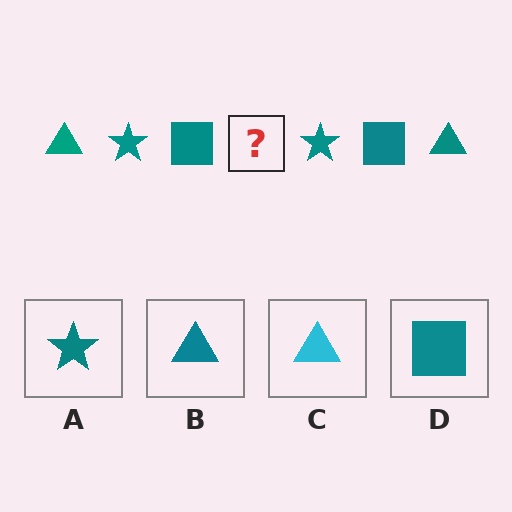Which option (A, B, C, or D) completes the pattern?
B.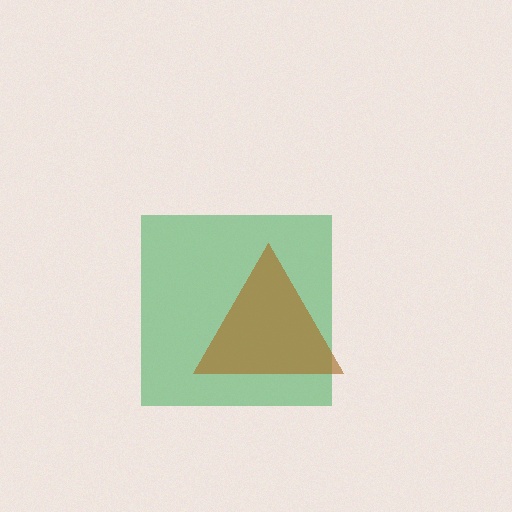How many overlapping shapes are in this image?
There are 2 overlapping shapes in the image.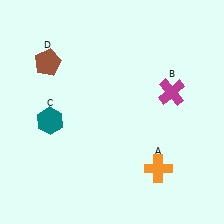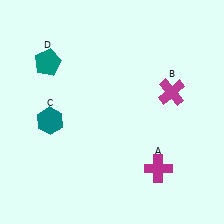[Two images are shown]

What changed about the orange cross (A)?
In Image 1, A is orange. In Image 2, it changed to magenta.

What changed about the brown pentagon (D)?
In Image 1, D is brown. In Image 2, it changed to teal.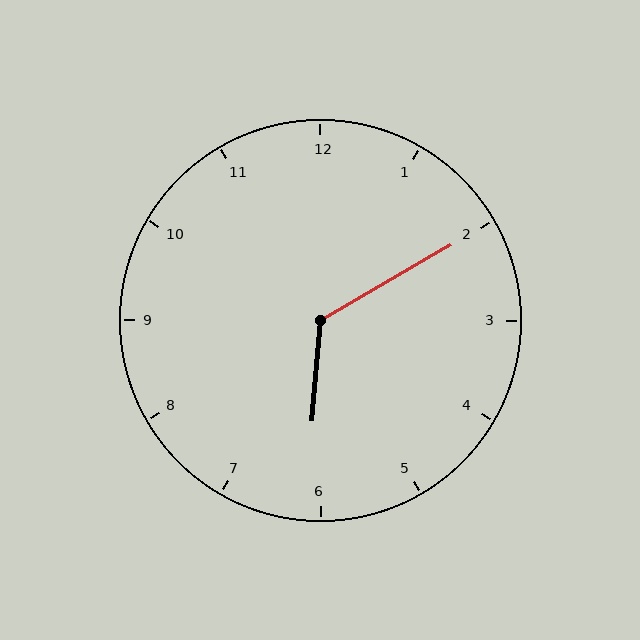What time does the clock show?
6:10.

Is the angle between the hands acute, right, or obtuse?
It is obtuse.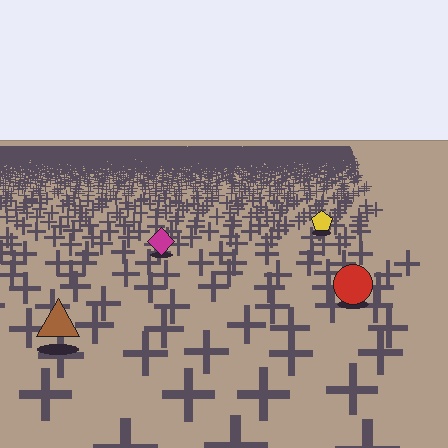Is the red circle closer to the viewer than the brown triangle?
No. The brown triangle is closer — you can tell from the texture gradient: the ground texture is coarser near it.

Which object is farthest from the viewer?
The yellow pentagon is farthest from the viewer. It appears smaller and the ground texture around it is denser.